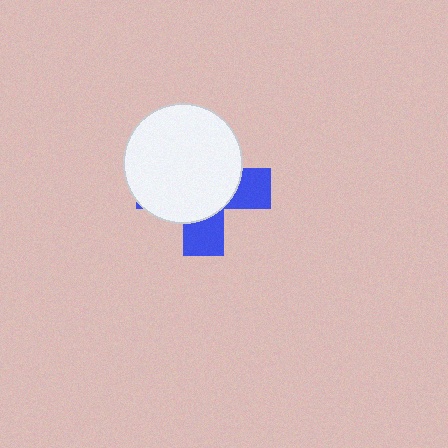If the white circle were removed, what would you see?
You would see the complete blue cross.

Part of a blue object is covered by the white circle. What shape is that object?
It is a cross.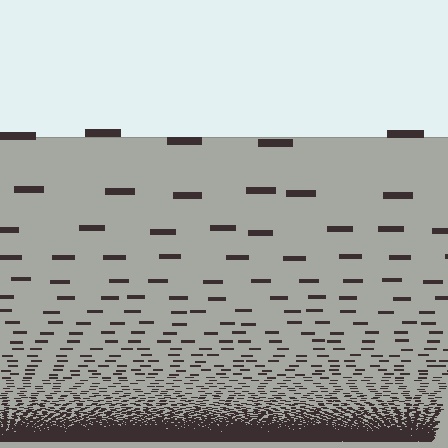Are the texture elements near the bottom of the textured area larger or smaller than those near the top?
Smaller. The gradient is inverted — elements near the bottom are smaller and denser.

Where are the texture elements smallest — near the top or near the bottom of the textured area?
Near the bottom.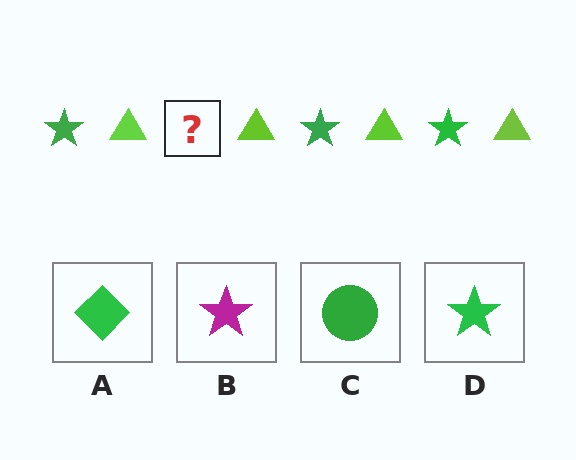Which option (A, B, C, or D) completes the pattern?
D.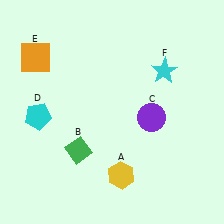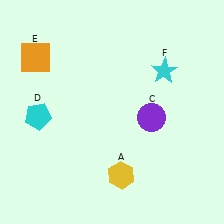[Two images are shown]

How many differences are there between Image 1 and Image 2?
There is 1 difference between the two images.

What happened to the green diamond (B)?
The green diamond (B) was removed in Image 2. It was in the bottom-left area of Image 1.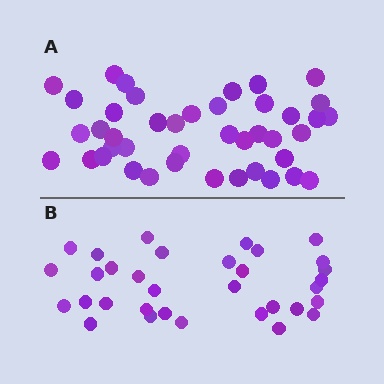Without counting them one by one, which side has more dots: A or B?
Region A (the top region) has more dots.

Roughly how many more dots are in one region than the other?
Region A has roughly 8 or so more dots than region B.